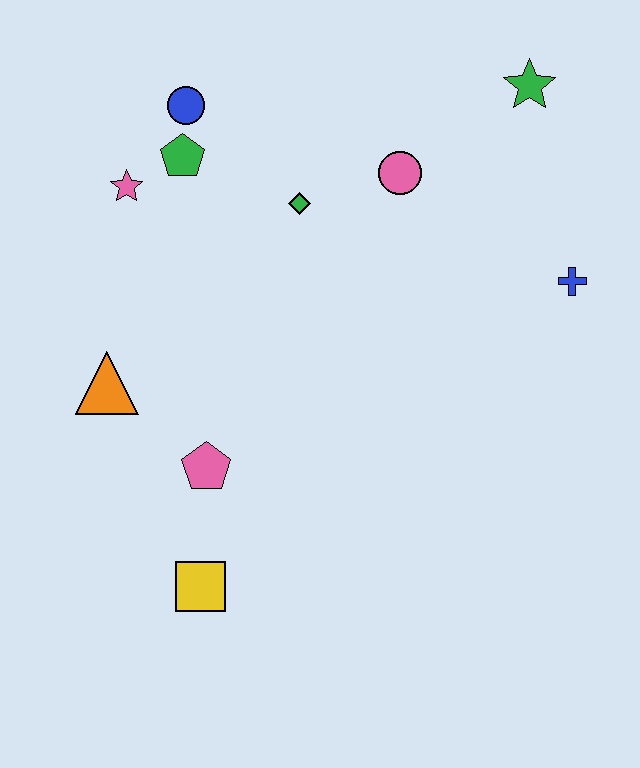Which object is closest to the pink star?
The green pentagon is closest to the pink star.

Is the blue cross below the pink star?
Yes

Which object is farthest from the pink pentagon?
The green star is farthest from the pink pentagon.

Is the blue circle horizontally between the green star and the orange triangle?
Yes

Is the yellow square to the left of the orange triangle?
No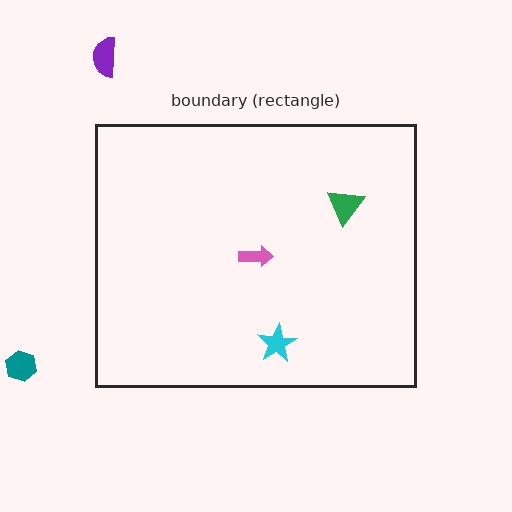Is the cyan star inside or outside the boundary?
Inside.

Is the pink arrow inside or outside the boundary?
Inside.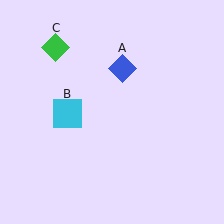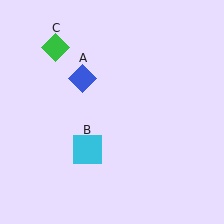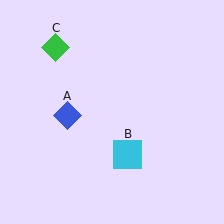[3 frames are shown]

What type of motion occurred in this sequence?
The blue diamond (object A), cyan square (object B) rotated counterclockwise around the center of the scene.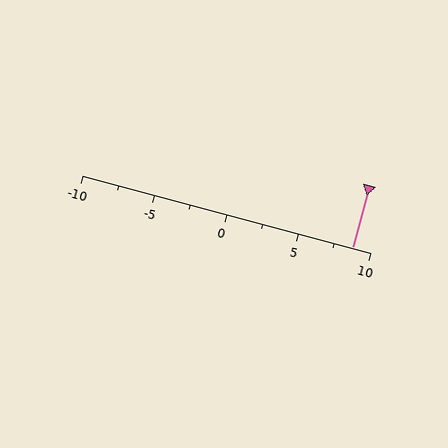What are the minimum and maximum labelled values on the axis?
The axis runs from -10 to 10.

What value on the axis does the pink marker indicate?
The marker indicates approximately 8.8.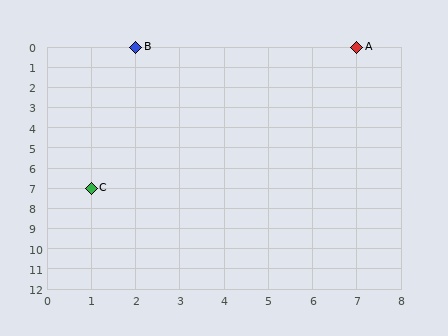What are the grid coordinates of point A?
Point A is at grid coordinates (7, 0).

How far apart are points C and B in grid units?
Points C and B are 1 column and 7 rows apart (about 7.1 grid units diagonally).